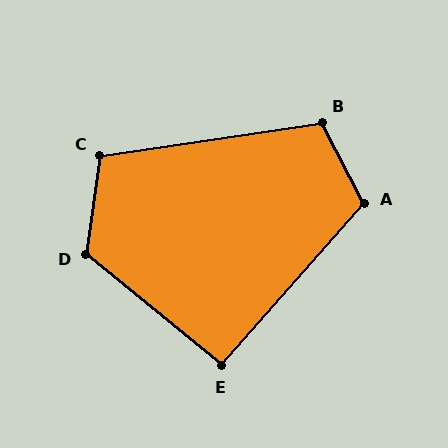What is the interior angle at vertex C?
Approximately 107 degrees (obtuse).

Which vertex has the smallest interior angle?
E, at approximately 92 degrees.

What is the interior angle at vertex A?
Approximately 111 degrees (obtuse).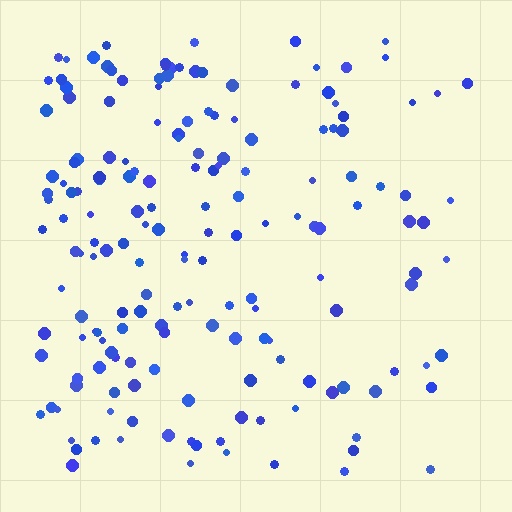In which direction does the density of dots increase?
From right to left, with the left side densest.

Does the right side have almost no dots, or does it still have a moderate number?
Still a moderate number, just noticeably fewer than the left.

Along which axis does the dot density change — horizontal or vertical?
Horizontal.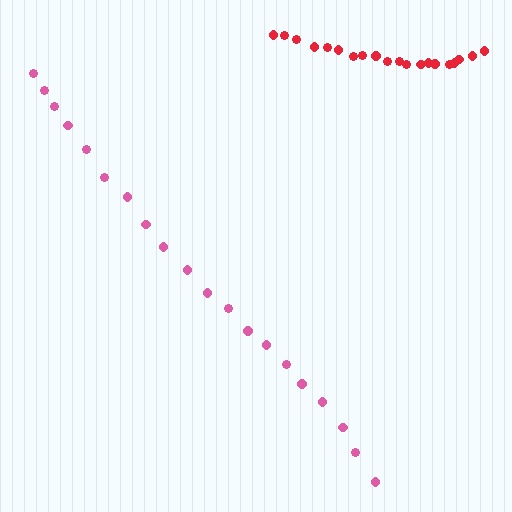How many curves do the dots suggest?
There are 2 distinct paths.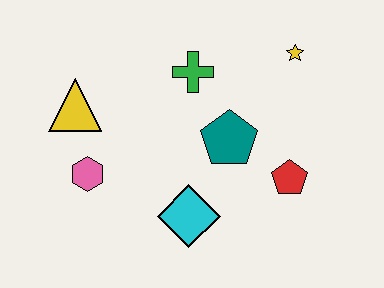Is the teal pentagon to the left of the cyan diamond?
No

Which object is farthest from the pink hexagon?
The yellow star is farthest from the pink hexagon.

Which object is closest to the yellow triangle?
The pink hexagon is closest to the yellow triangle.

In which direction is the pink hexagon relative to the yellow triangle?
The pink hexagon is below the yellow triangle.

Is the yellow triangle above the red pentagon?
Yes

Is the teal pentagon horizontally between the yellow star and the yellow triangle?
Yes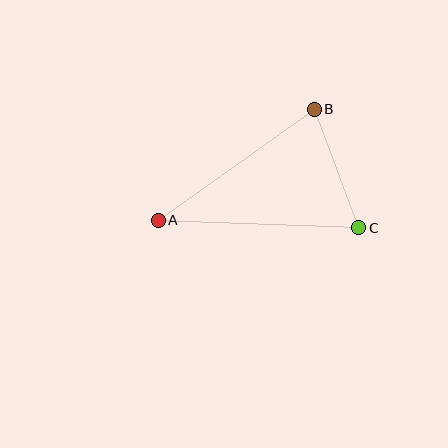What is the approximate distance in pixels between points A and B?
The distance between A and B is approximately 192 pixels.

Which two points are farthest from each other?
Points A and C are farthest from each other.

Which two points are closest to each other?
Points B and C are closest to each other.